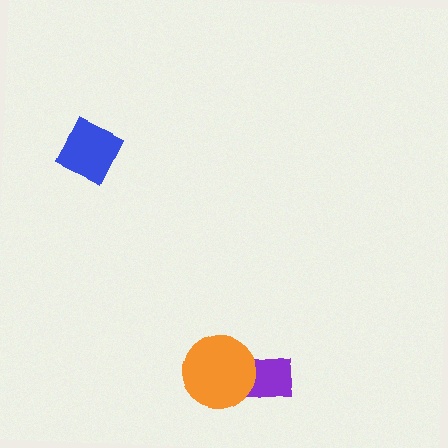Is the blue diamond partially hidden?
No, no other shape covers it.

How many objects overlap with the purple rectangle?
1 object overlaps with the purple rectangle.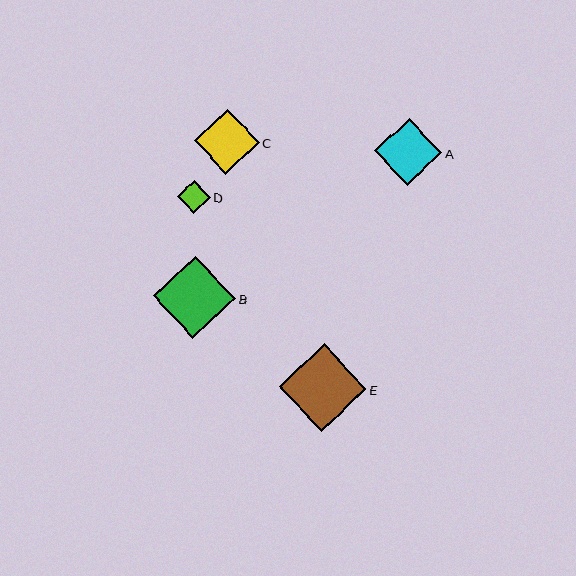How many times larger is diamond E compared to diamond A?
Diamond E is approximately 1.3 times the size of diamond A.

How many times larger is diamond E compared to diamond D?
Diamond E is approximately 2.6 times the size of diamond D.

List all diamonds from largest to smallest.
From largest to smallest: E, B, A, C, D.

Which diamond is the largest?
Diamond E is the largest with a size of approximately 87 pixels.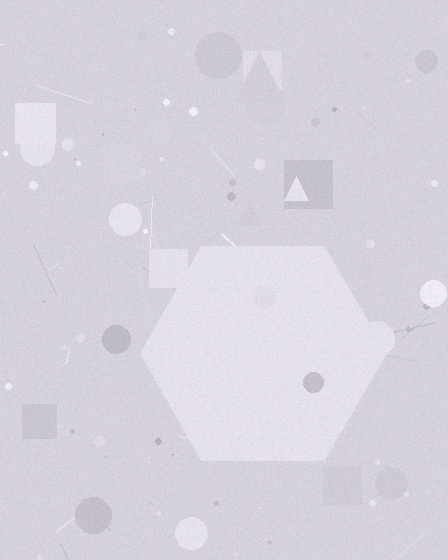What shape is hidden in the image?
A hexagon is hidden in the image.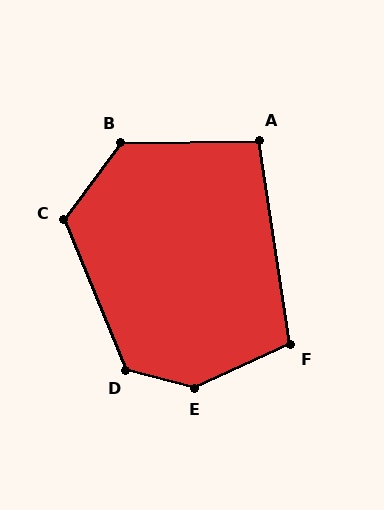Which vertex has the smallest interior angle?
A, at approximately 98 degrees.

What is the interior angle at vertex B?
Approximately 127 degrees (obtuse).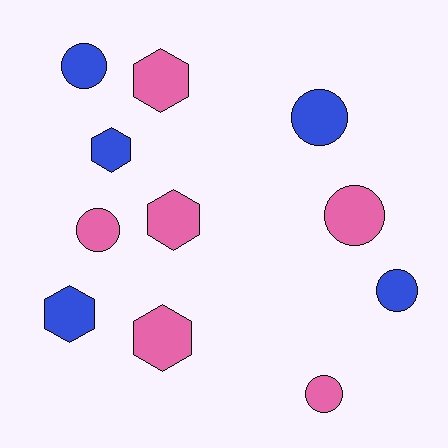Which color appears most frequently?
Pink, with 6 objects.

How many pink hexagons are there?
There are 3 pink hexagons.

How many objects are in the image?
There are 11 objects.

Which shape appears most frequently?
Circle, with 6 objects.